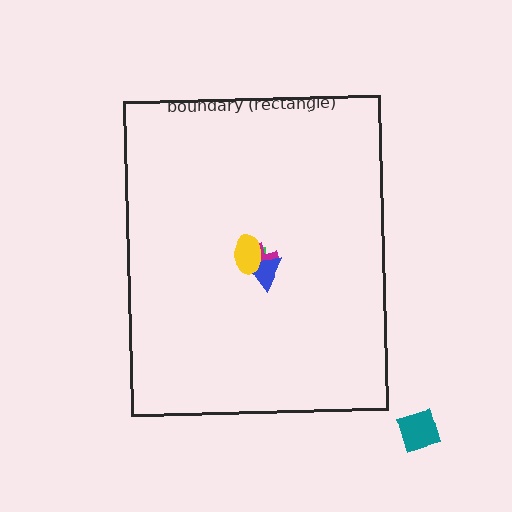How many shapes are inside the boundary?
4 inside, 1 outside.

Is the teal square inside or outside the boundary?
Outside.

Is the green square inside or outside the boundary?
Inside.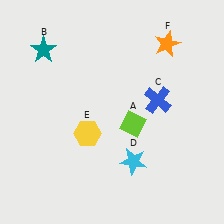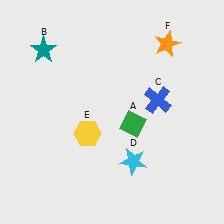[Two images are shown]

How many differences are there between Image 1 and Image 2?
There is 1 difference between the two images.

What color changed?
The diamond (A) changed from lime in Image 1 to green in Image 2.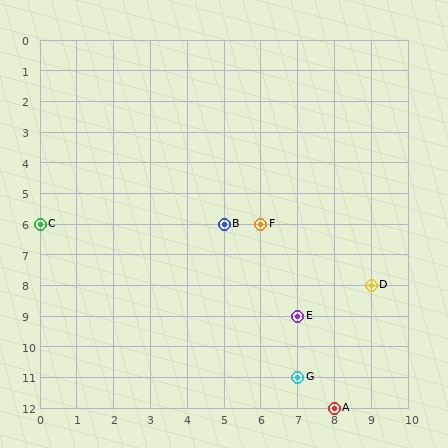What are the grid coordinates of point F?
Point F is at grid coordinates (6, 6).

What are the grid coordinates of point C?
Point C is at grid coordinates (0, 6).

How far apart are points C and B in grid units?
Points C and B are 5 columns apart.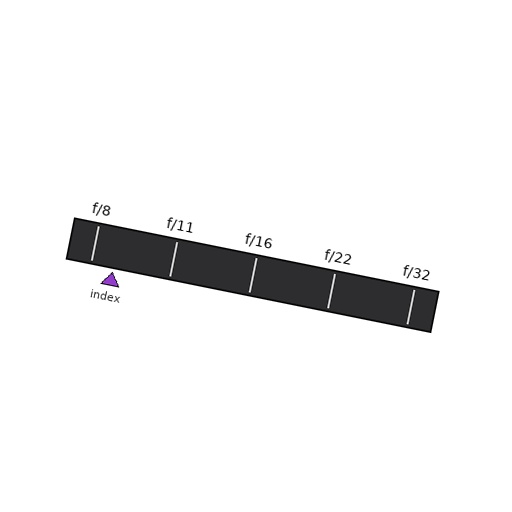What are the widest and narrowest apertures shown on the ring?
The widest aperture shown is f/8 and the narrowest is f/32.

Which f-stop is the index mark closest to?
The index mark is closest to f/8.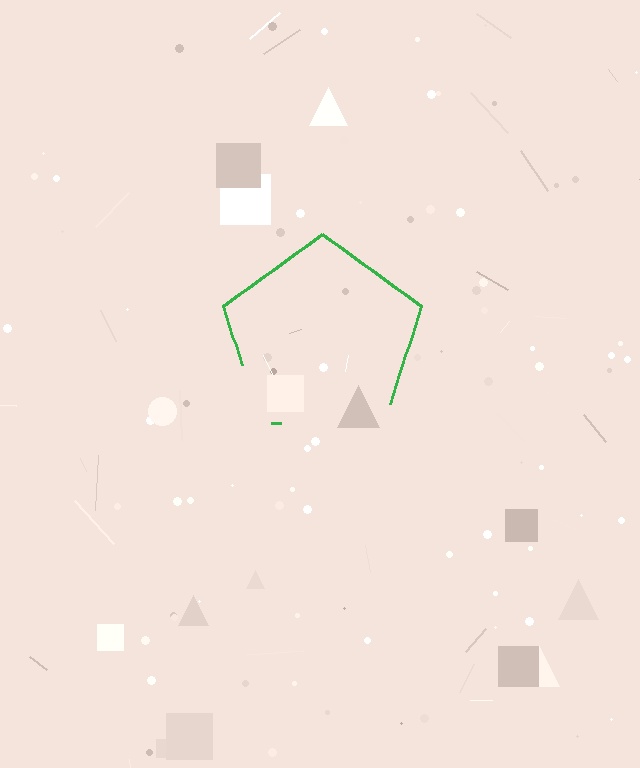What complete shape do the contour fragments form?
The contour fragments form a pentagon.